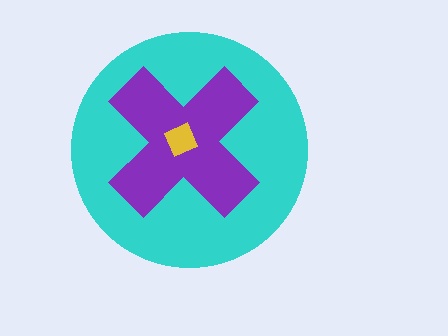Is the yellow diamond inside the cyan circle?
Yes.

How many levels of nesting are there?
3.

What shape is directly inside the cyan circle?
The purple cross.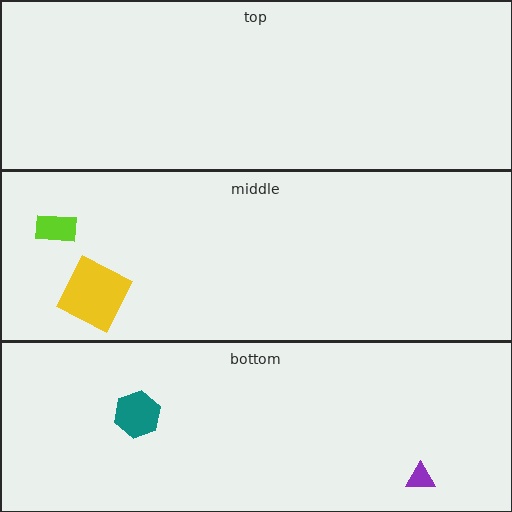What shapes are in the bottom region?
The purple triangle, the teal hexagon.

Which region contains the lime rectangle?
The middle region.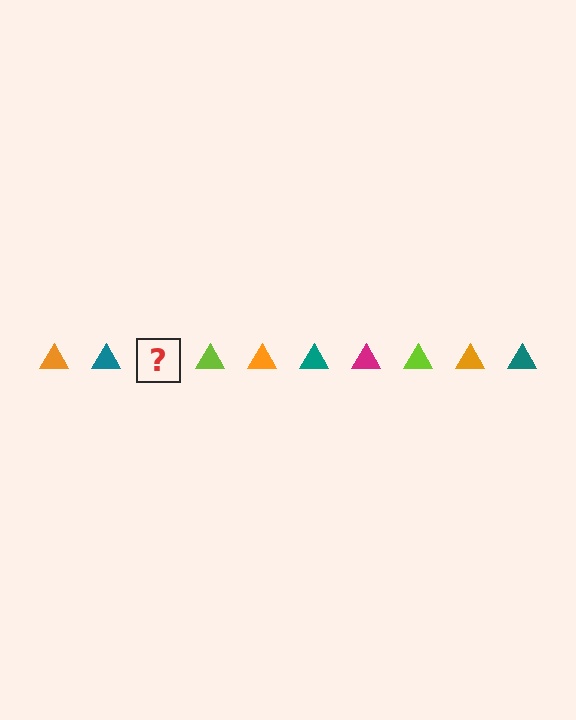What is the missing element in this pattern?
The missing element is a magenta triangle.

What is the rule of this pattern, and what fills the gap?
The rule is that the pattern cycles through orange, teal, magenta, lime triangles. The gap should be filled with a magenta triangle.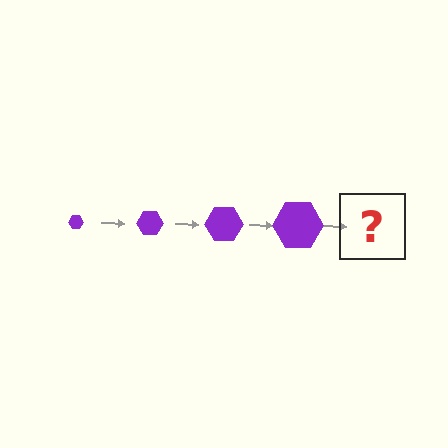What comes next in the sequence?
The next element should be a purple hexagon, larger than the previous one.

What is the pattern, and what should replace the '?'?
The pattern is that the hexagon gets progressively larger each step. The '?' should be a purple hexagon, larger than the previous one.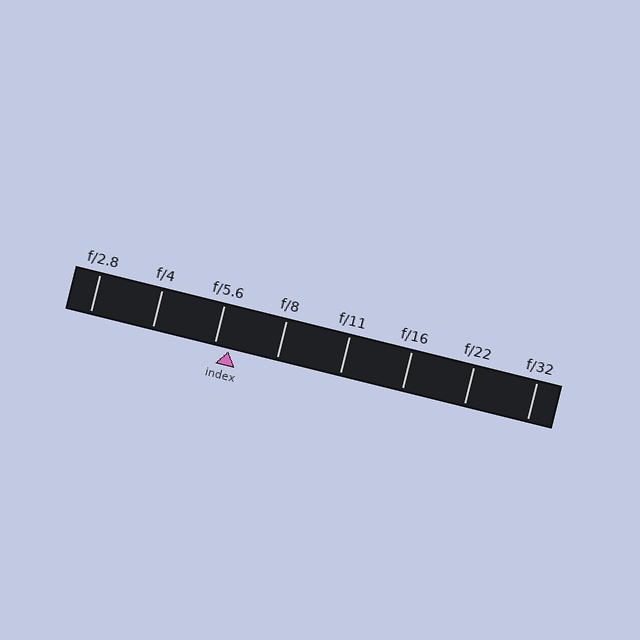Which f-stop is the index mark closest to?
The index mark is closest to f/5.6.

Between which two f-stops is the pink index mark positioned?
The index mark is between f/5.6 and f/8.